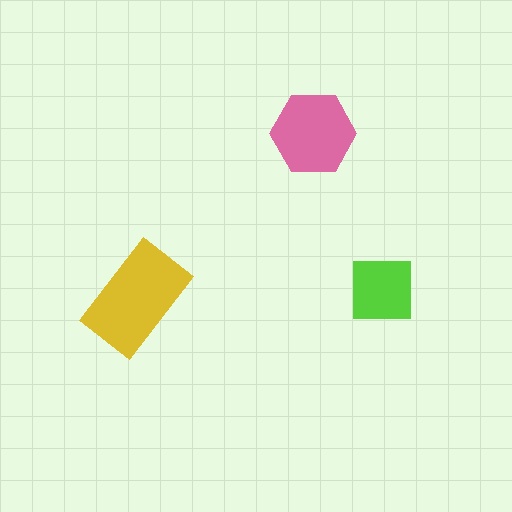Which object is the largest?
The yellow rectangle.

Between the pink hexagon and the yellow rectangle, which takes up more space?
The yellow rectangle.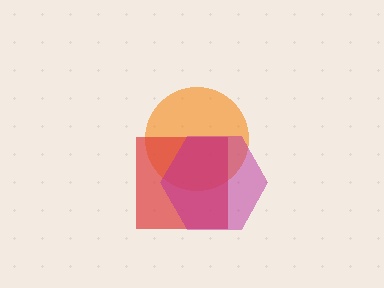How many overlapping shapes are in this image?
There are 3 overlapping shapes in the image.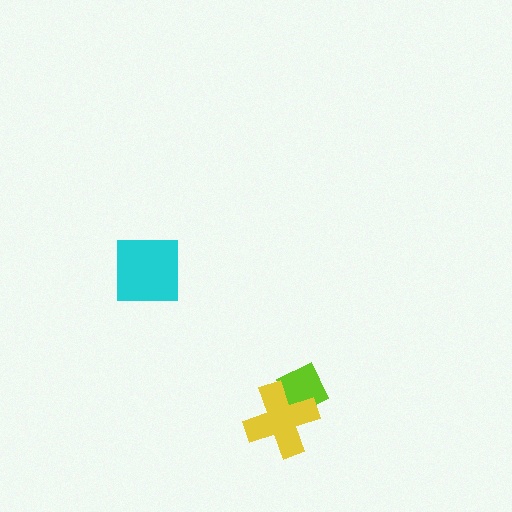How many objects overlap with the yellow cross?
1 object overlaps with the yellow cross.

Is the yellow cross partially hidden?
No, no other shape covers it.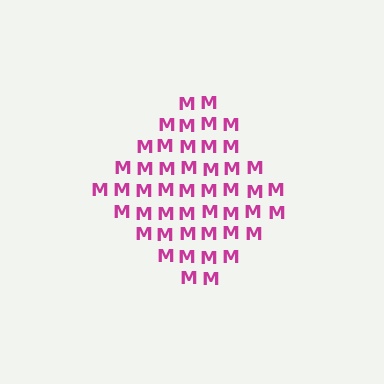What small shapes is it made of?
It is made of small letter M's.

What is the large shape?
The large shape is a diamond.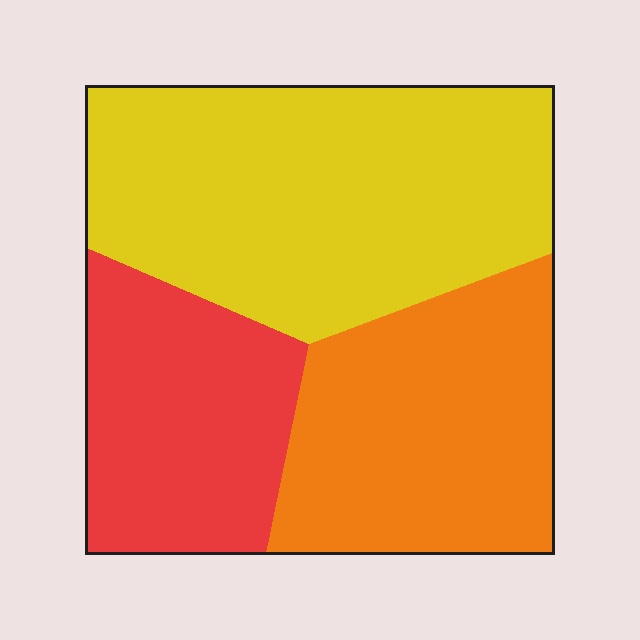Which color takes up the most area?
Yellow, at roughly 45%.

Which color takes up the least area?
Red, at roughly 25%.